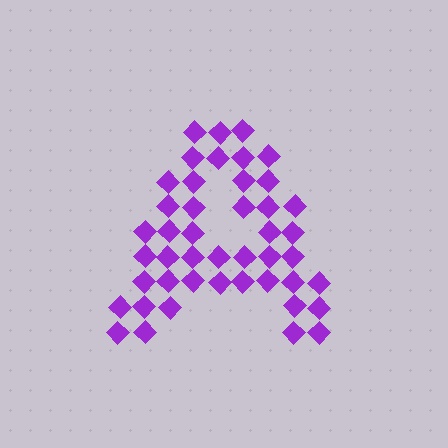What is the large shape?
The large shape is the letter A.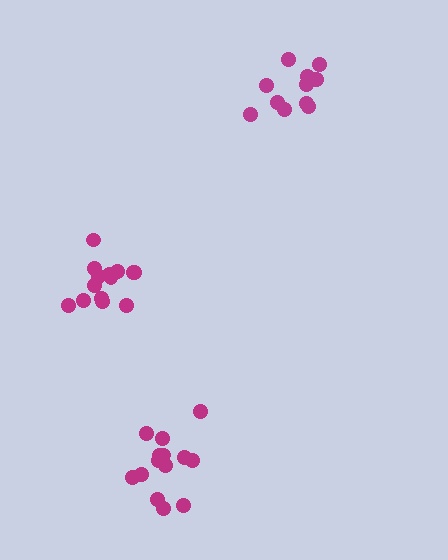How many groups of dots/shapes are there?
There are 3 groups.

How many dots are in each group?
Group 1: 14 dots, Group 2: 14 dots, Group 3: 11 dots (39 total).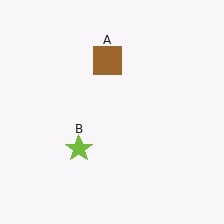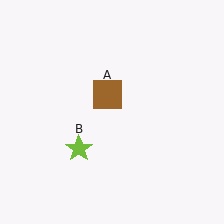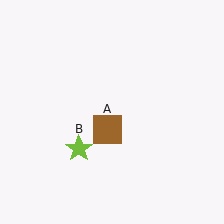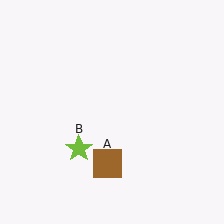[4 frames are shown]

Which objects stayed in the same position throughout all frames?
Lime star (object B) remained stationary.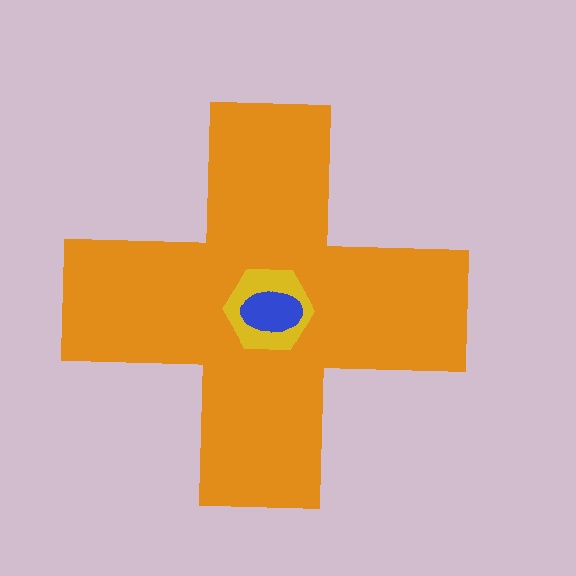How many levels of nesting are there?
3.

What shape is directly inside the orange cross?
The yellow hexagon.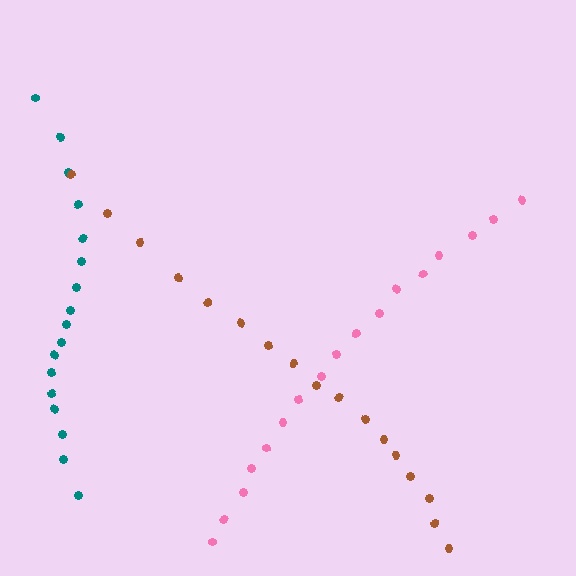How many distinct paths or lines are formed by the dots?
There are 3 distinct paths.